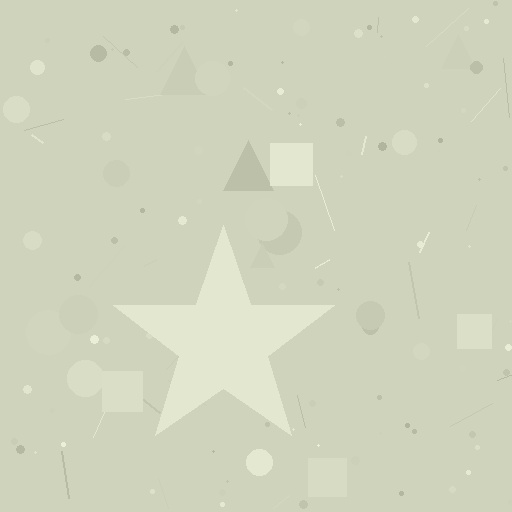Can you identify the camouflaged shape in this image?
The camouflaged shape is a star.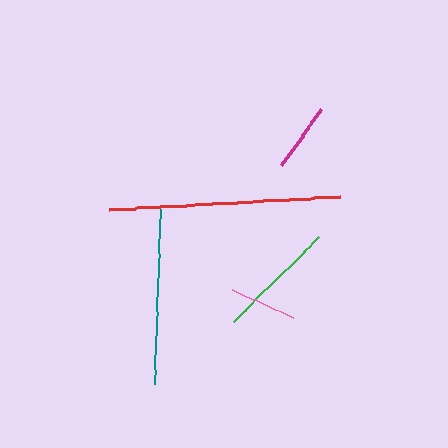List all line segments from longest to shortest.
From longest to shortest: red, teal, green, magenta, pink.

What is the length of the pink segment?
The pink segment is approximately 66 pixels long.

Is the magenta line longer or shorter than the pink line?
The magenta line is longer than the pink line.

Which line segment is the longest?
The red line is the longest at approximately 231 pixels.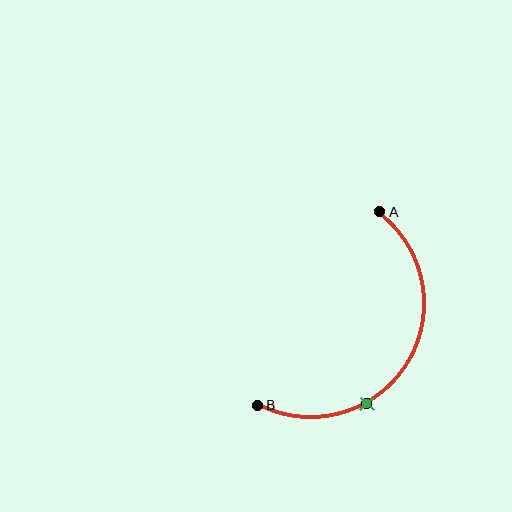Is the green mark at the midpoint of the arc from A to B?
No. The green mark lies on the arc but is closer to endpoint B. The arc midpoint would be at the point on the curve equidistant along the arc from both A and B.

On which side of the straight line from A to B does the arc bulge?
The arc bulges to the right of the straight line connecting A and B.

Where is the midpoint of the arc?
The arc midpoint is the point on the curve farthest from the straight line joining A and B. It sits to the right of that line.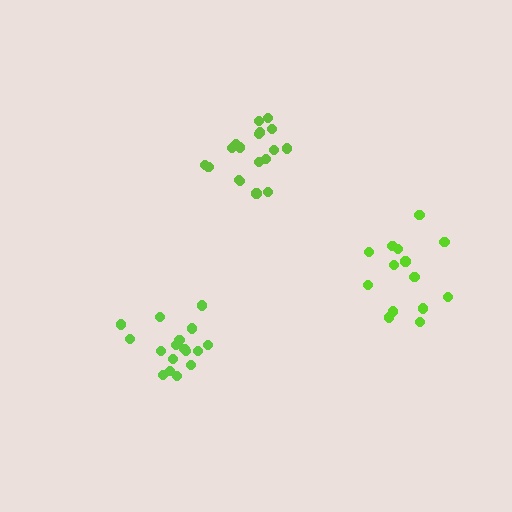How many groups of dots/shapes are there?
There are 3 groups.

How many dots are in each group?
Group 1: 14 dots, Group 2: 19 dots, Group 3: 17 dots (50 total).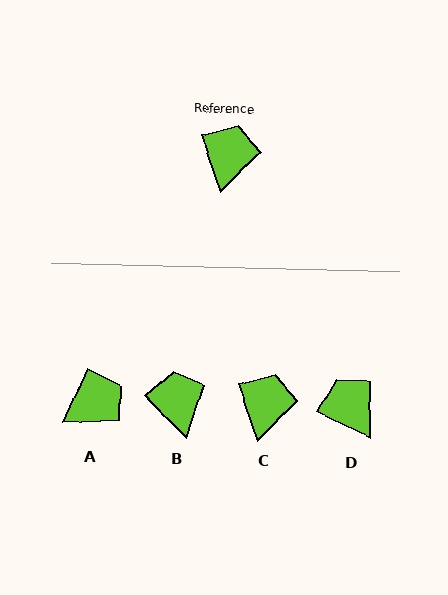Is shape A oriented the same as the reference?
No, it is off by about 43 degrees.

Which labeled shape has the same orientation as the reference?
C.